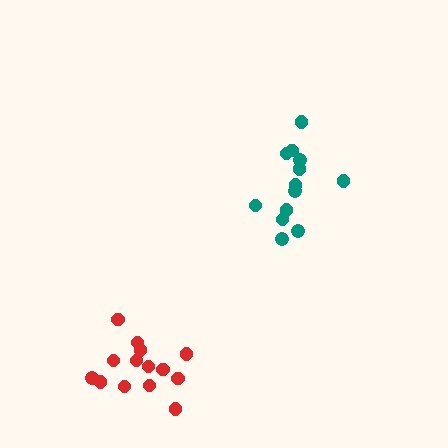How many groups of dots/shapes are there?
There are 2 groups.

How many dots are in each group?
Group 1: 14 dots, Group 2: 13 dots (27 total).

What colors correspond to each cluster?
The clusters are colored: red, teal.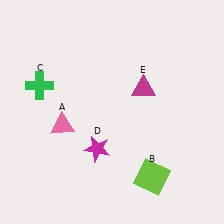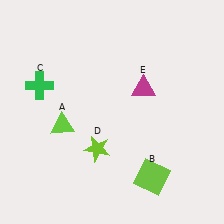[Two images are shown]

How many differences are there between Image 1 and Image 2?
There are 2 differences between the two images.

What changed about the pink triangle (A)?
In Image 1, A is pink. In Image 2, it changed to lime.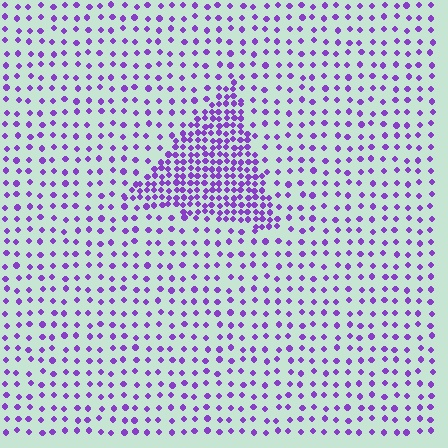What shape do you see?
I see a triangle.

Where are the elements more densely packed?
The elements are more densely packed inside the triangle boundary.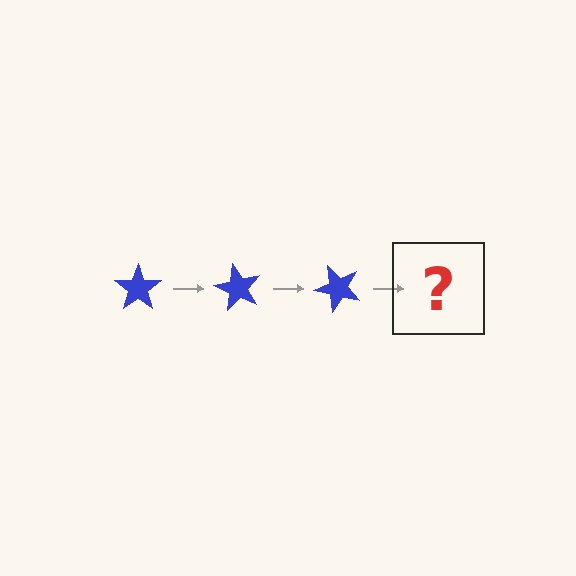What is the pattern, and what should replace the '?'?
The pattern is that the star rotates 60 degrees each step. The '?' should be a blue star rotated 180 degrees.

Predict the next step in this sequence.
The next step is a blue star rotated 180 degrees.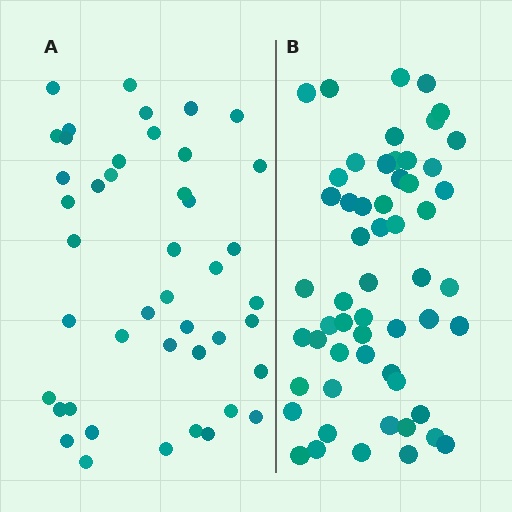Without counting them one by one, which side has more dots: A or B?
Region B (the right region) has more dots.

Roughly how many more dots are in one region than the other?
Region B has roughly 12 or so more dots than region A.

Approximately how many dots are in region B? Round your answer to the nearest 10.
About 60 dots. (The exact count is 56, which rounds to 60.)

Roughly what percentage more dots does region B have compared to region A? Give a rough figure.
About 25% more.